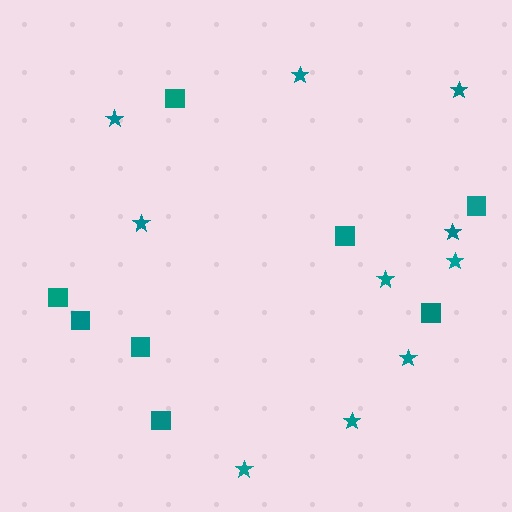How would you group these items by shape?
There are 2 groups: one group of stars (10) and one group of squares (8).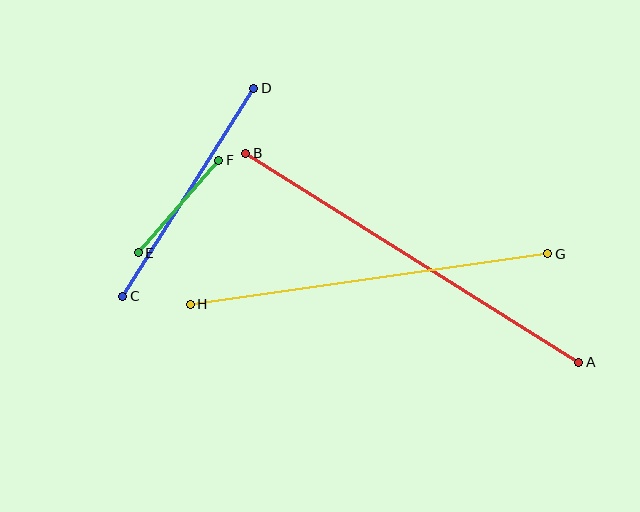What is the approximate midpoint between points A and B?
The midpoint is at approximately (412, 258) pixels.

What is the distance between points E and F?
The distance is approximately 123 pixels.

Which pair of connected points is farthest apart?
Points A and B are farthest apart.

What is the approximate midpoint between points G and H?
The midpoint is at approximately (369, 279) pixels.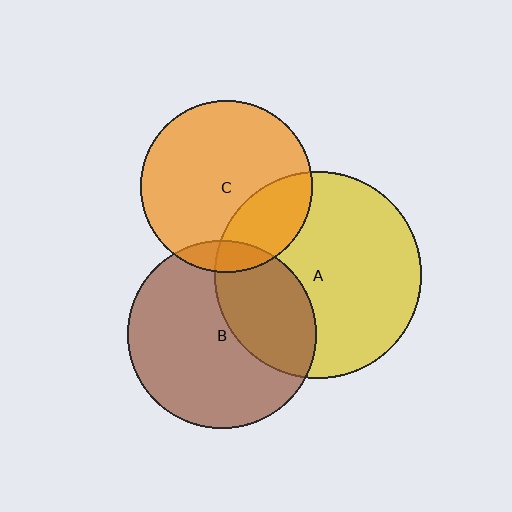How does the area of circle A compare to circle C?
Approximately 1.5 times.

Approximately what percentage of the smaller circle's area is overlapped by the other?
Approximately 25%.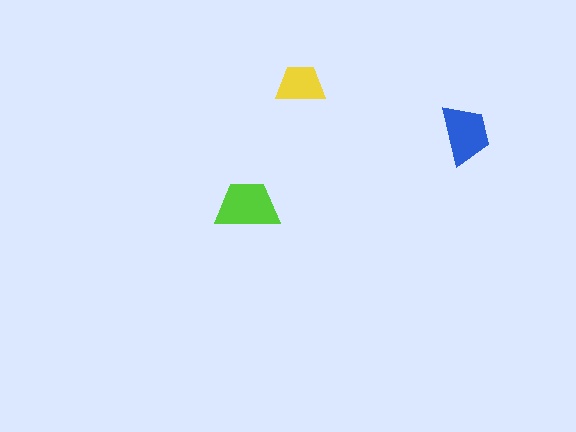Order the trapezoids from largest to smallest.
the lime one, the blue one, the yellow one.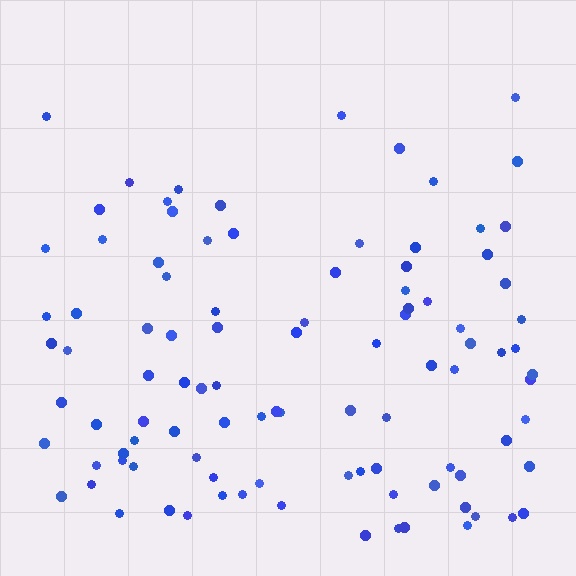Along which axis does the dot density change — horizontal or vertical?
Vertical.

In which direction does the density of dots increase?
From top to bottom, with the bottom side densest.